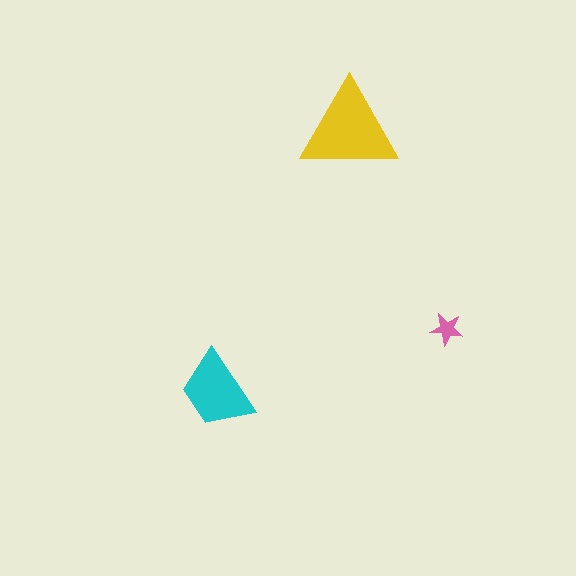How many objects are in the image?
There are 3 objects in the image.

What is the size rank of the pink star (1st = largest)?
3rd.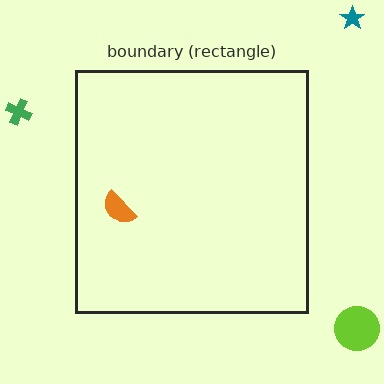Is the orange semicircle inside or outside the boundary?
Inside.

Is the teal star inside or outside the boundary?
Outside.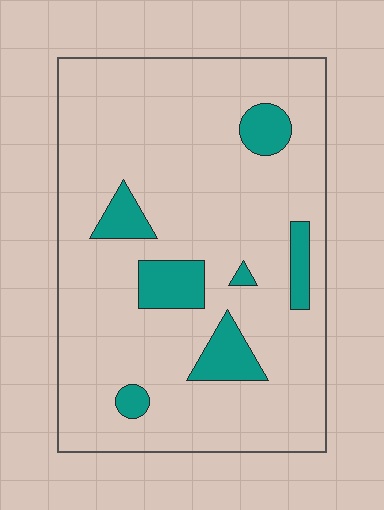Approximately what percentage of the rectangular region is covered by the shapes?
Approximately 15%.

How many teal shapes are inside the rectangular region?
7.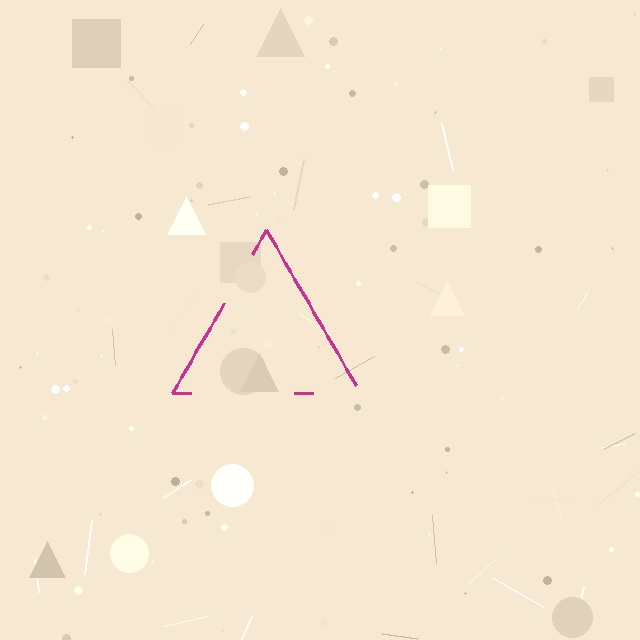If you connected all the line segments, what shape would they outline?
They would outline a triangle.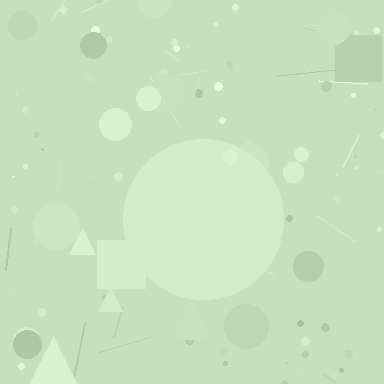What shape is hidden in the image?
A circle is hidden in the image.